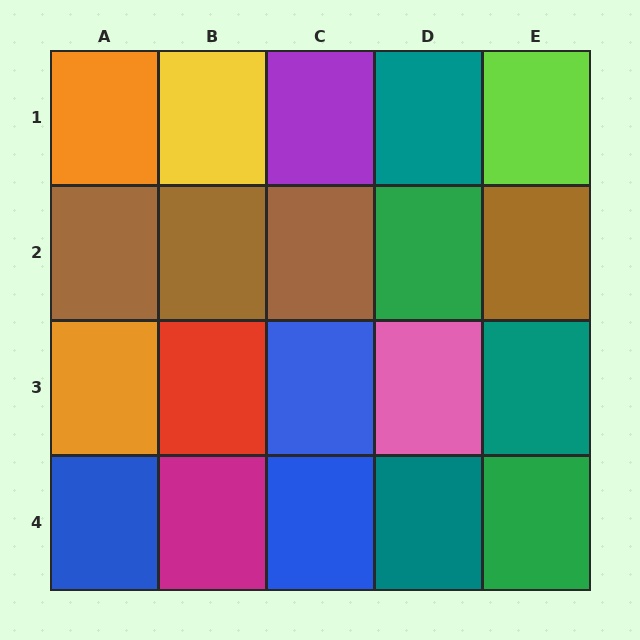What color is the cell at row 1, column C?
Purple.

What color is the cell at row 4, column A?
Blue.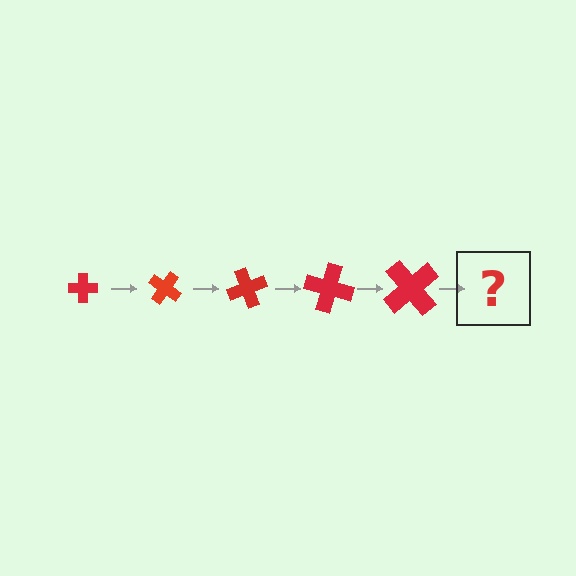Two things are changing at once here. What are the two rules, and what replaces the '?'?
The two rules are that the cross grows larger each step and it rotates 35 degrees each step. The '?' should be a cross, larger than the previous one and rotated 175 degrees from the start.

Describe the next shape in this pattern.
It should be a cross, larger than the previous one and rotated 175 degrees from the start.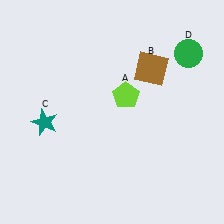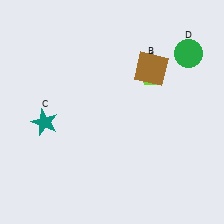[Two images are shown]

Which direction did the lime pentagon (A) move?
The lime pentagon (A) moved right.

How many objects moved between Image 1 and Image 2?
1 object moved between the two images.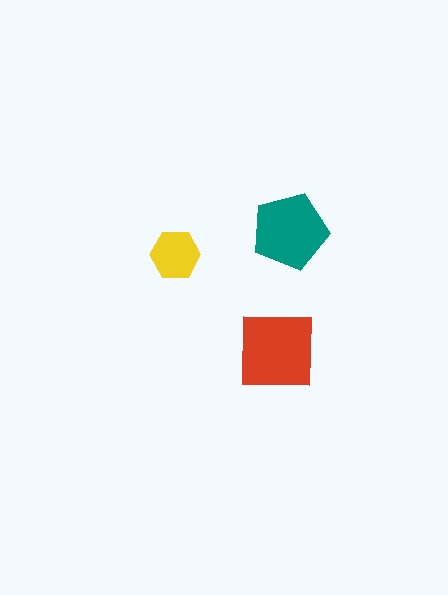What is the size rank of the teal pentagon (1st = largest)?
2nd.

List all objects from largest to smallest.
The red square, the teal pentagon, the yellow hexagon.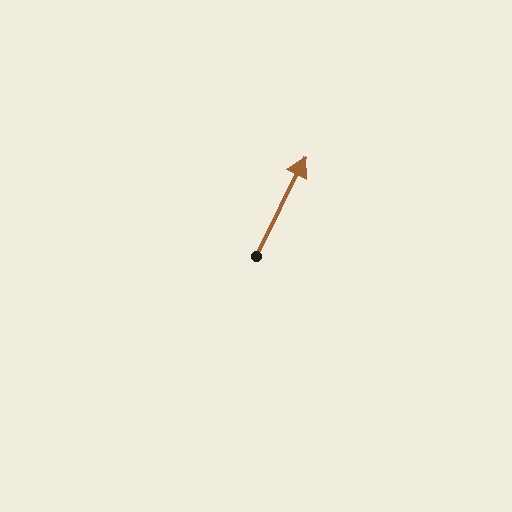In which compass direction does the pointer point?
Northeast.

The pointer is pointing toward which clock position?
Roughly 1 o'clock.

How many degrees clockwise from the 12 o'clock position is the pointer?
Approximately 27 degrees.